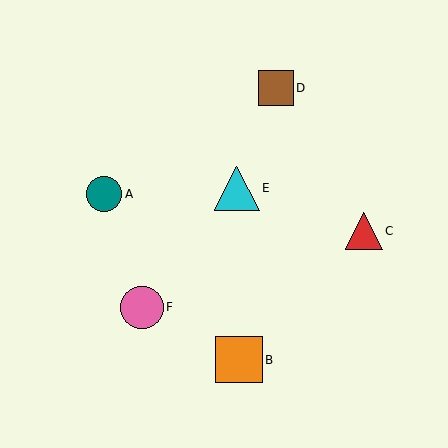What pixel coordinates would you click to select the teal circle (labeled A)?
Click at (104, 194) to select the teal circle A.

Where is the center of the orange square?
The center of the orange square is at (239, 360).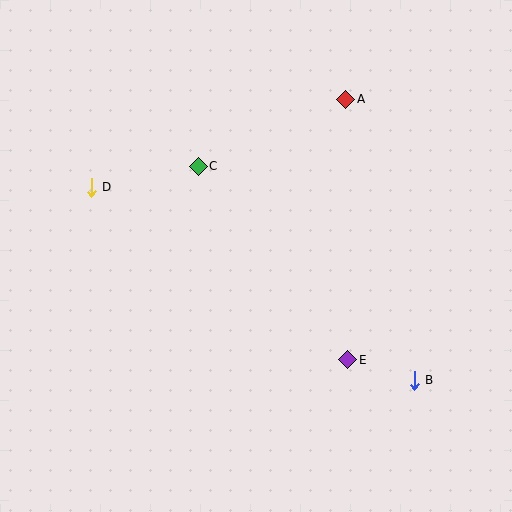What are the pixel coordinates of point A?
Point A is at (346, 99).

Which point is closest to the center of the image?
Point C at (198, 166) is closest to the center.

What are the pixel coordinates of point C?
Point C is at (198, 166).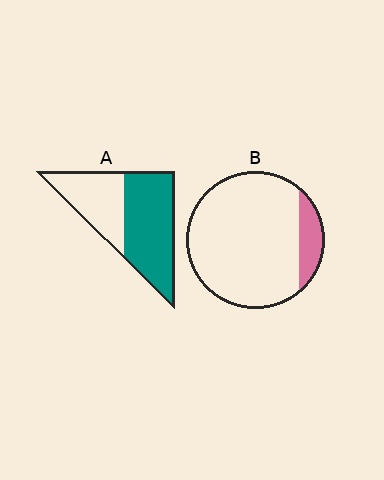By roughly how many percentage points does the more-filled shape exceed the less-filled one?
By roughly 45 percentage points (A over B).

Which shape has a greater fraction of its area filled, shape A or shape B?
Shape A.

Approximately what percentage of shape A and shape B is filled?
A is approximately 60% and B is approximately 15%.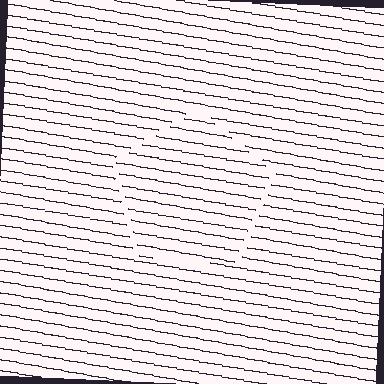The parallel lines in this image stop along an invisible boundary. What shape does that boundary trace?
An illusory pentagon. The interior of the shape contains the same grating, shifted by half a period — the contour is defined by the phase discontinuity where line-ends from the inner and outer gratings abut.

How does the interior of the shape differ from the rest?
The interior of the shape contains the same grating, shifted by half a period — the contour is defined by the phase discontinuity where line-ends from the inner and outer gratings abut.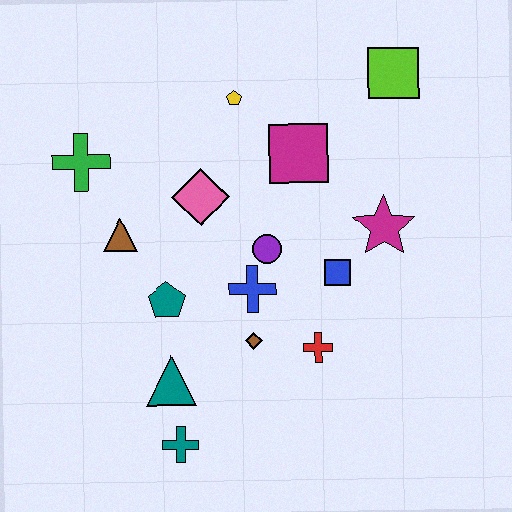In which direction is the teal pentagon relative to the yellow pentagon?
The teal pentagon is below the yellow pentagon.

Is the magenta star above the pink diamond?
No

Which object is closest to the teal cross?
The teal triangle is closest to the teal cross.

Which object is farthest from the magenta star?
The green cross is farthest from the magenta star.